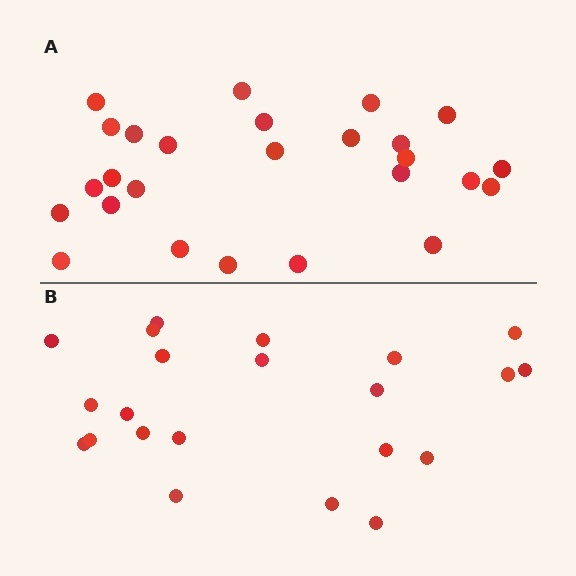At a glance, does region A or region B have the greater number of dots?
Region A (the top region) has more dots.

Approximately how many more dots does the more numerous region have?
Region A has about 4 more dots than region B.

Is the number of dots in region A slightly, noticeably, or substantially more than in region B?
Region A has only slightly more — the two regions are fairly close. The ratio is roughly 1.2 to 1.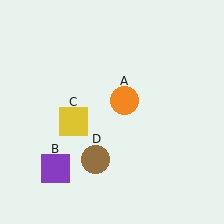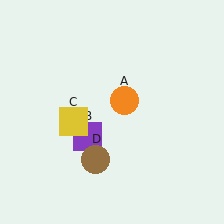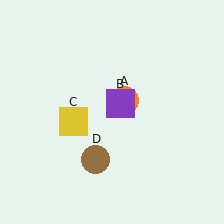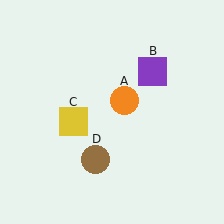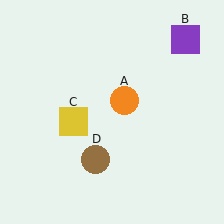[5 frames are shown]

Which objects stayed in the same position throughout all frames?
Orange circle (object A) and yellow square (object C) and brown circle (object D) remained stationary.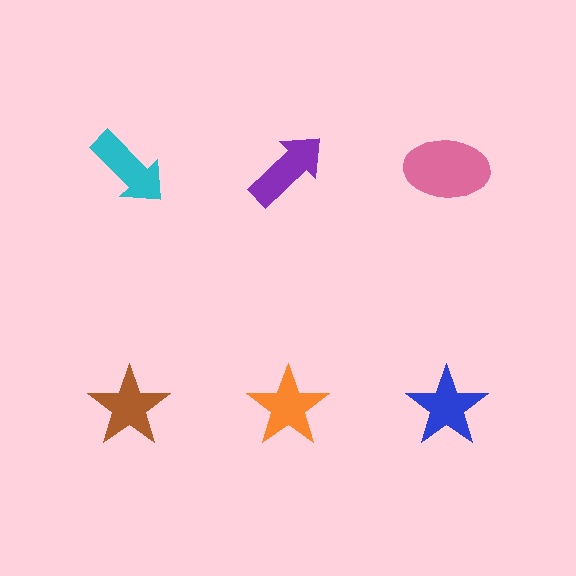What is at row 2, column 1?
A brown star.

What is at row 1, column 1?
A cyan arrow.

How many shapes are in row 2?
3 shapes.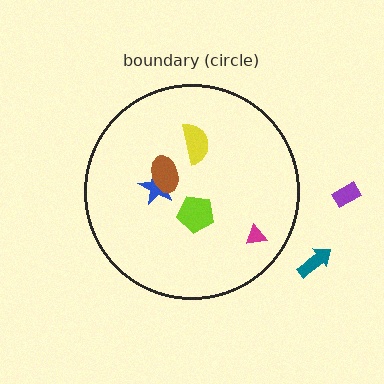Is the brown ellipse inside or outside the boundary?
Inside.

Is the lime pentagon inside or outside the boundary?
Inside.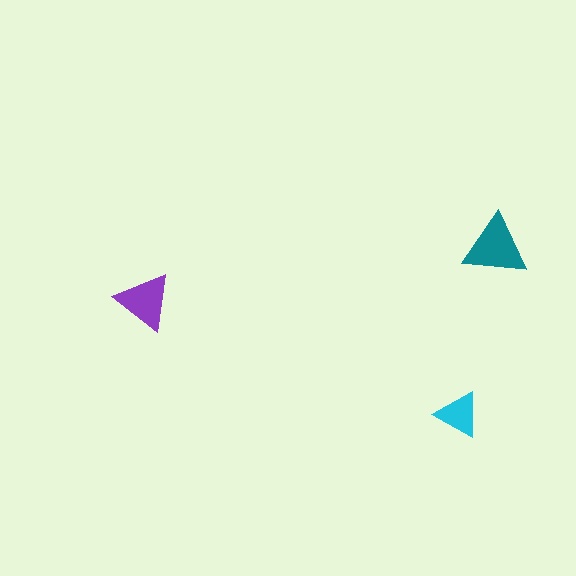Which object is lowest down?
The cyan triangle is bottommost.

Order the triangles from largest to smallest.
the teal one, the purple one, the cyan one.